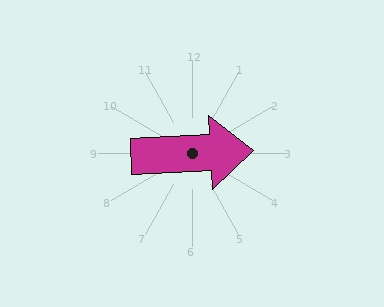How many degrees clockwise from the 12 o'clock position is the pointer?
Approximately 87 degrees.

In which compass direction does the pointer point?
East.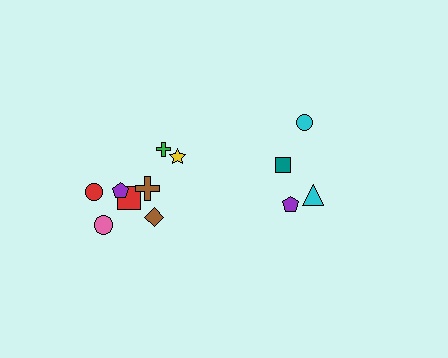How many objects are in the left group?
There are 8 objects.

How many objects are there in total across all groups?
There are 12 objects.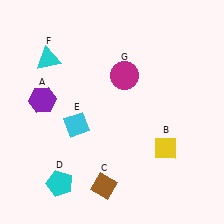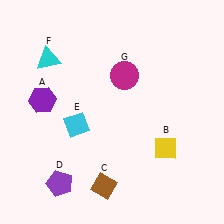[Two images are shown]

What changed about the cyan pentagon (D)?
In Image 1, D is cyan. In Image 2, it changed to purple.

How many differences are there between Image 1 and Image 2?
There is 1 difference between the two images.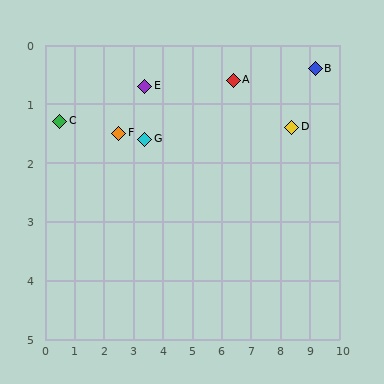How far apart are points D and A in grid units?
Points D and A are about 2.2 grid units apart.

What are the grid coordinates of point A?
Point A is at approximately (6.4, 0.6).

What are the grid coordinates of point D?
Point D is at approximately (8.4, 1.4).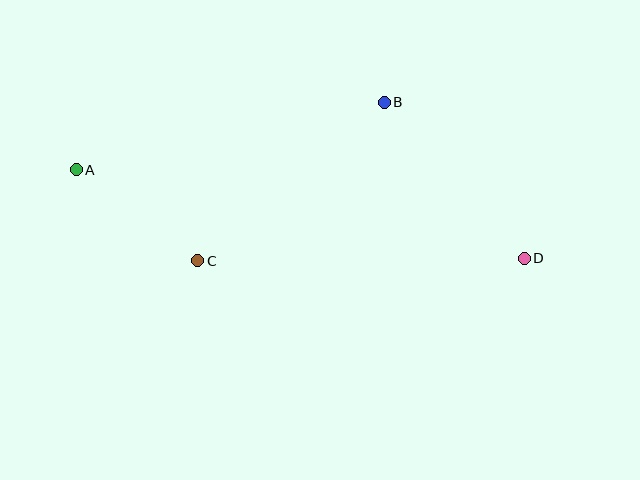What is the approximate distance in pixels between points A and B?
The distance between A and B is approximately 315 pixels.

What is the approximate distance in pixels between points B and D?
The distance between B and D is approximately 210 pixels.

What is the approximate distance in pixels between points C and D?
The distance between C and D is approximately 326 pixels.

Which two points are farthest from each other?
Points A and D are farthest from each other.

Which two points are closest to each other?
Points A and C are closest to each other.